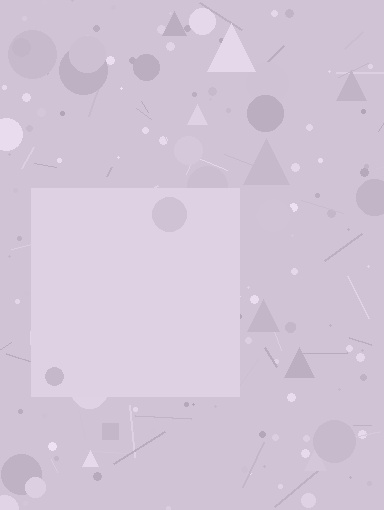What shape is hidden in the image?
A square is hidden in the image.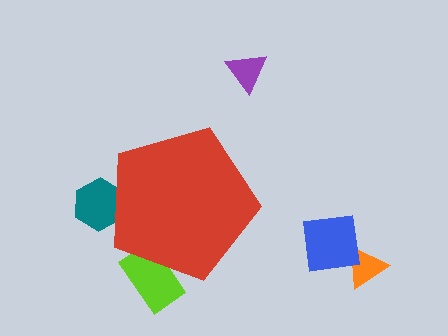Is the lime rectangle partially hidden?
Yes, the lime rectangle is partially hidden behind the red pentagon.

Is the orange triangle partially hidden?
No, the orange triangle is fully visible.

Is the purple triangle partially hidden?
No, the purple triangle is fully visible.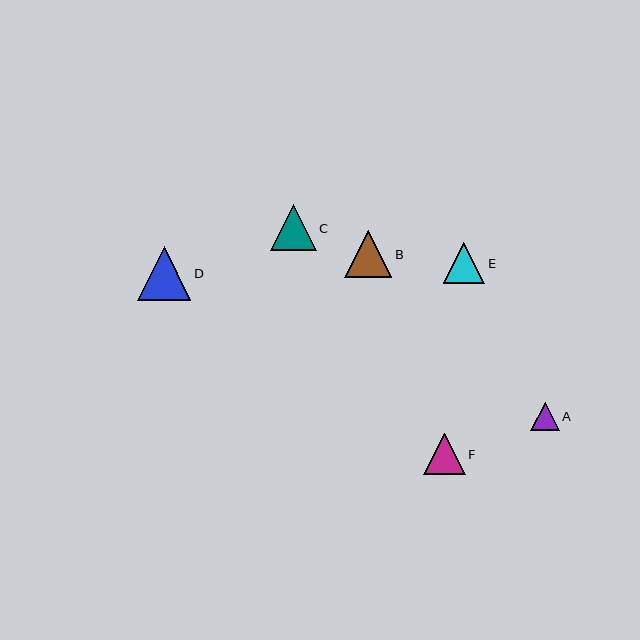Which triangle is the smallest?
Triangle A is the smallest with a size of approximately 29 pixels.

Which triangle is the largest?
Triangle D is the largest with a size of approximately 54 pixels.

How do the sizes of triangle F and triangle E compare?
Triangle F and triangle E are approximately the same size.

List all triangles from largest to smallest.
From largest to smallest: D, B, C, F, E, A.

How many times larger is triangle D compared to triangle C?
Triangle D is approximately 1.2 times the size of triangle C.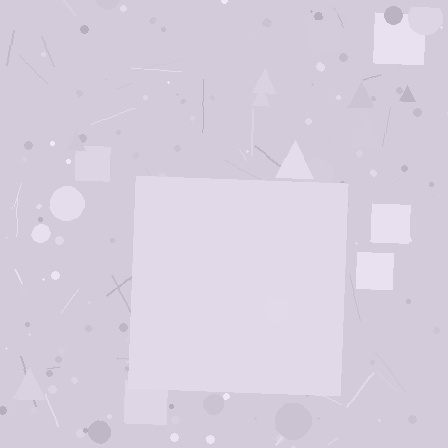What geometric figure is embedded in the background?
A square is embedded in the background.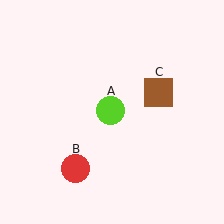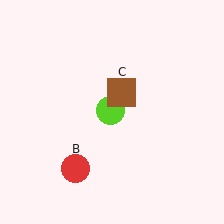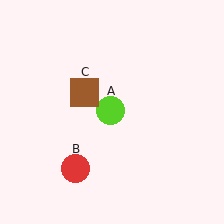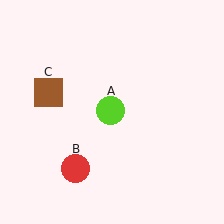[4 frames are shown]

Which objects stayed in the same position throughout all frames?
Lime circle (object A) and red circle (object B) remained stationary.